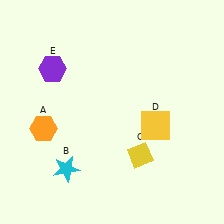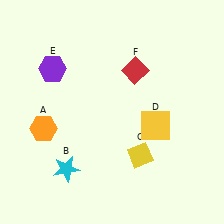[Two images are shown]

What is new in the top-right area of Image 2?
A red diamond (F) was added in the top-right area of Image 2.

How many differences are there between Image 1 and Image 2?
There is 1 difference between the two images.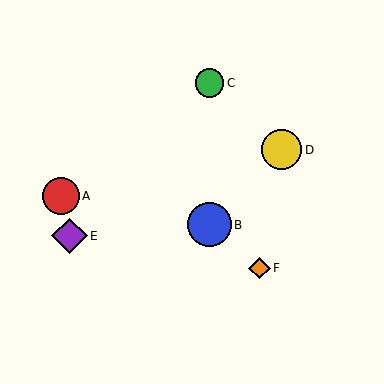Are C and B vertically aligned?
Yes, both are at x≈210.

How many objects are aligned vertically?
2 objects (B, C) are aligned vertically.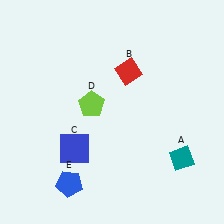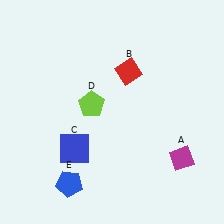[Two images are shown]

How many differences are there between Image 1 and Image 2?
There is 1 difference between the two images.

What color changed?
The diamond (A) changed from teal in Image 1 to magenta in Image 2.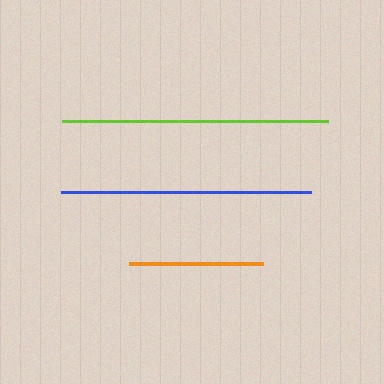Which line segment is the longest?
The lime line is the longest at approximately 266 pixels.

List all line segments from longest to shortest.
From longest to shortest: lime, blue, orange.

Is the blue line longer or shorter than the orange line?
The blue line is longer than the orange line.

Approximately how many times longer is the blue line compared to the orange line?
The blue line is approximately 1.9 times the length of the orange line.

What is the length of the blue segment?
The blue segment is approximately 250 pixels long.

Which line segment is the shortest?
The orange line is the shortest at approximately 134 pixels.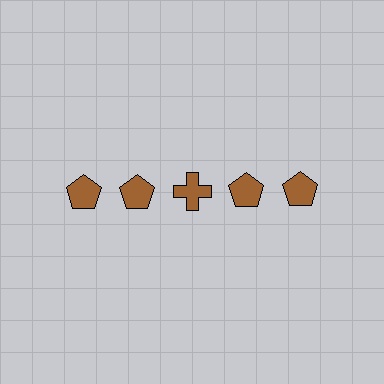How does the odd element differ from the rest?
It has a different shape: cross instead of pentagon.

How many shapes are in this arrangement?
There are 5 shapes arranged in a grid pattern.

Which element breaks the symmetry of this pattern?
The brown cross in the top row, center column breaks the symmetry. All other shapes are brown pentagons.